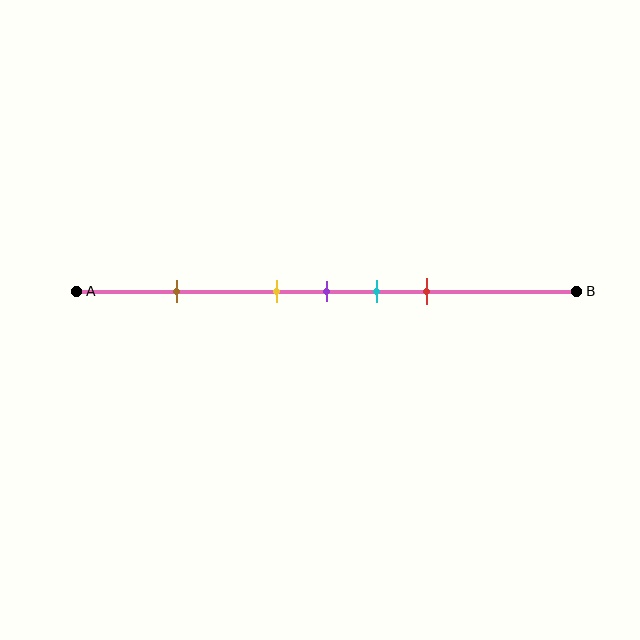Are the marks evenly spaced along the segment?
No, the marks are not evenly spaced.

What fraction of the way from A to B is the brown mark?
The brown mark is approximately 20% (0.2) of the way from A to B.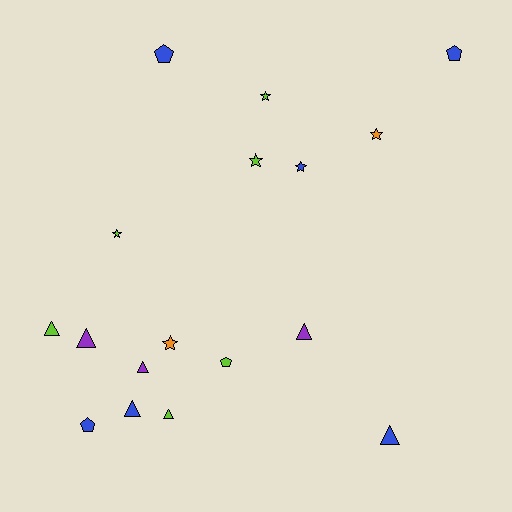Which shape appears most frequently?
Triangle, with 7 objects.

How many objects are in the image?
There are 17 objects.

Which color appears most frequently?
Lime, with 6 objects.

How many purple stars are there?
There are no purple stars.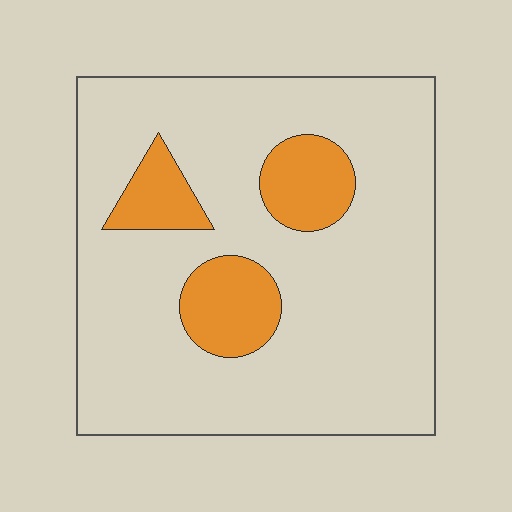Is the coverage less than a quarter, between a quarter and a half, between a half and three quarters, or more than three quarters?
Less than a quarter.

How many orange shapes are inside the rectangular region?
3.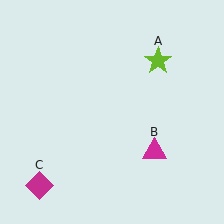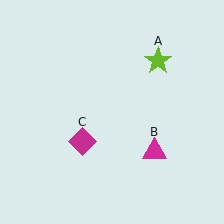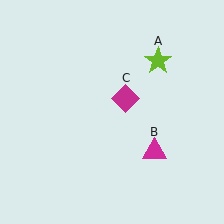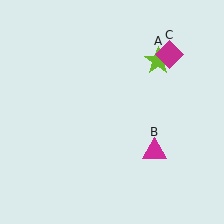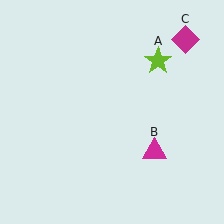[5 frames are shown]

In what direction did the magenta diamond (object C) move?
The magenta diamond (object C) moved up and to the right.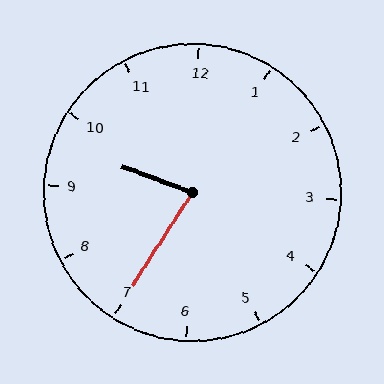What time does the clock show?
9:35.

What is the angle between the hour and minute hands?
Approximately 78 degrees.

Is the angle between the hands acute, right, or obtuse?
It is acute.